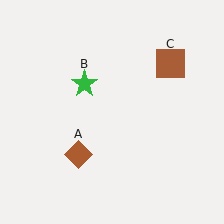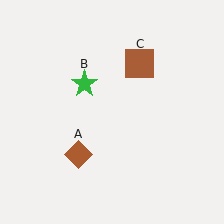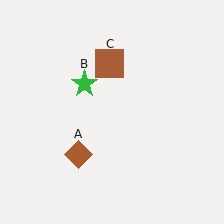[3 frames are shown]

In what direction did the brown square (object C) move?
The brown square (object C) moved left.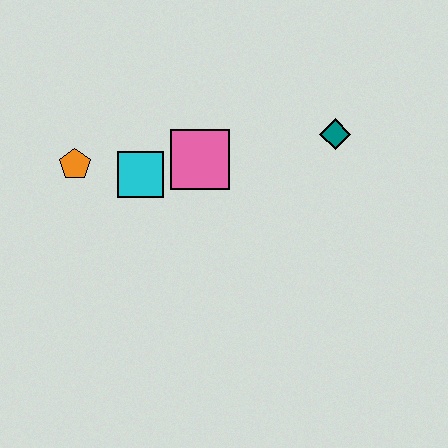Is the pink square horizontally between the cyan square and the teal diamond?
Yes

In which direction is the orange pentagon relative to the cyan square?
The orange pentagon is to the left of the cyan square.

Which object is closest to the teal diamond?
The pink square is closest to the teal diamond.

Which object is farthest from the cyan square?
The teal diamond is farthest from the cyan square.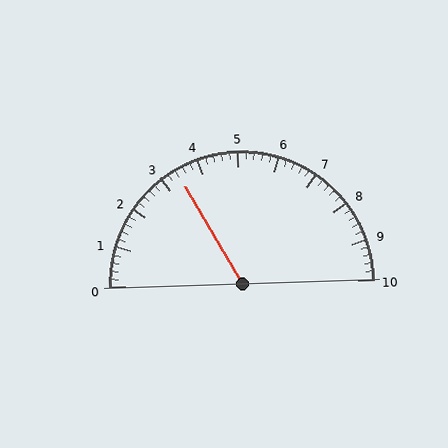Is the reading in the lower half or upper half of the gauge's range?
The reading is in the lower half of the range (0 to 10).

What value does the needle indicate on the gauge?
The needle indicates approximately 3.4.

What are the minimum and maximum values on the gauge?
The gauge ranges from 0 to 10.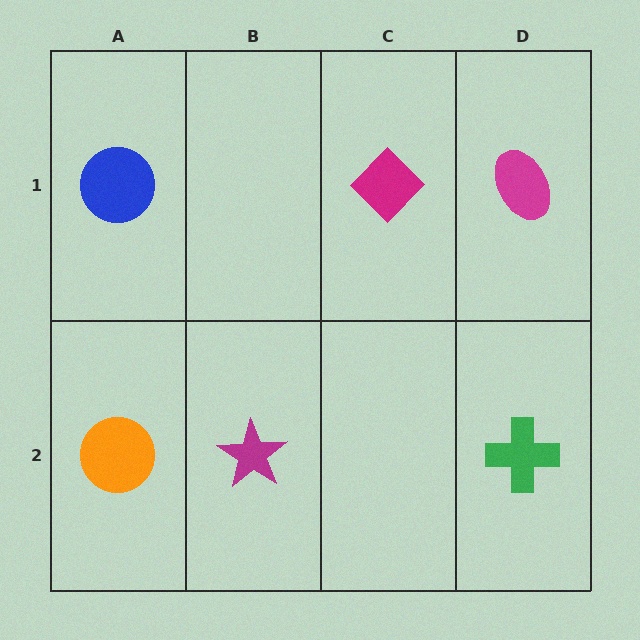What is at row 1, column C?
A magenta diamond.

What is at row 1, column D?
A magenta ellipse.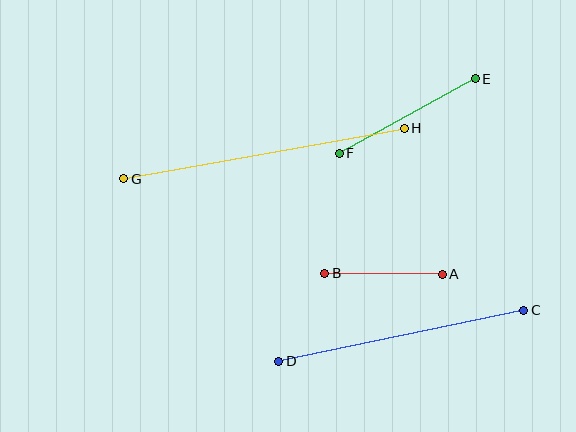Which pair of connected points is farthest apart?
Points G and H are farthest apart.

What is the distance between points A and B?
The distance is approximately 117 pixels.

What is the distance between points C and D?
The distance is approximately 250 pixels.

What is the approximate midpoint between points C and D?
The midpoint is at approximately (401, 336) pixels.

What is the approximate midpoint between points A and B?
The midpoint is at approximately (384, 274) pixels.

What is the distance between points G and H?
The distance is approximately 285 pixels.